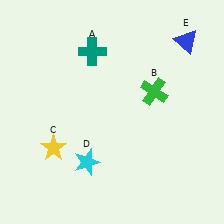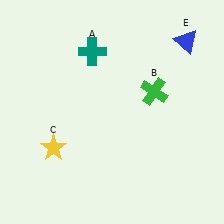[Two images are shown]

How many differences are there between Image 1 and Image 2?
There is 1 difference between the two images.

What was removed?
The cyan star (D) was removed in Image 2.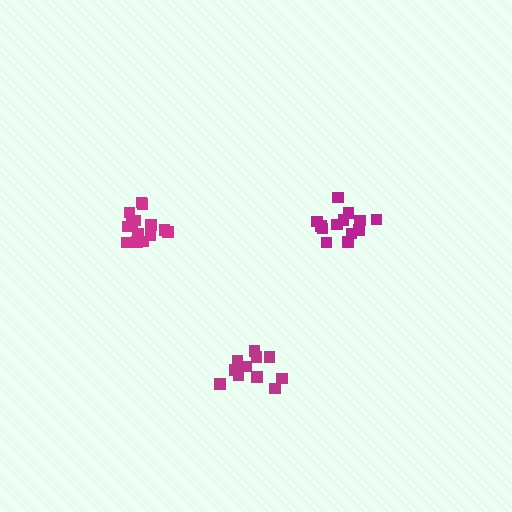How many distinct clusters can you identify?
There are 3 distinct clusters.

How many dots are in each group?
Group 1: 14 dots, Group 2: 13 dots, Group 3: 11 dots (38 total).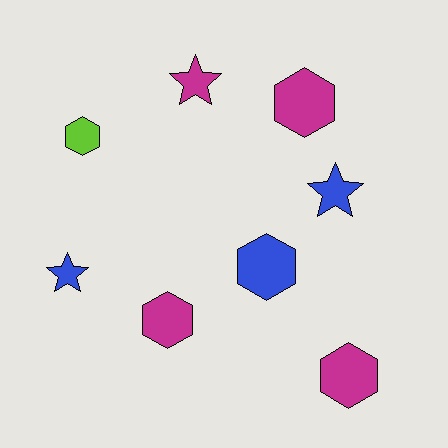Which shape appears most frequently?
Hexagon, with 5 objects.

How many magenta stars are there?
There is 1 magenta star.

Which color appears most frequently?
Magenta, with 4 objects.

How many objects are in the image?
There are 8 objects.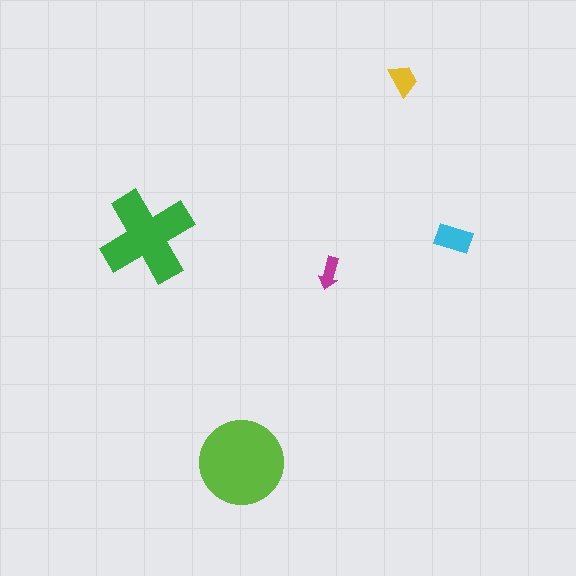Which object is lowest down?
The lime circle is bottommost.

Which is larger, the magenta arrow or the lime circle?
The lime circle.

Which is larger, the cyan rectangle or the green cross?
The green cross.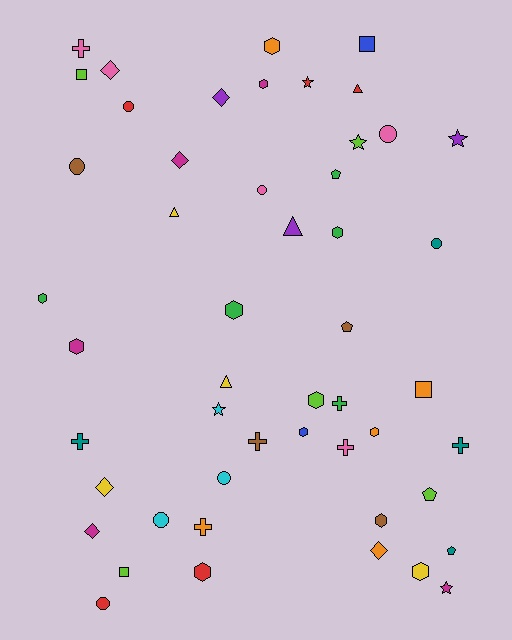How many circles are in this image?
There are 8 circles.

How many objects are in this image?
There are 50 objects.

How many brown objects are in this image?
There are 4 brown objects.